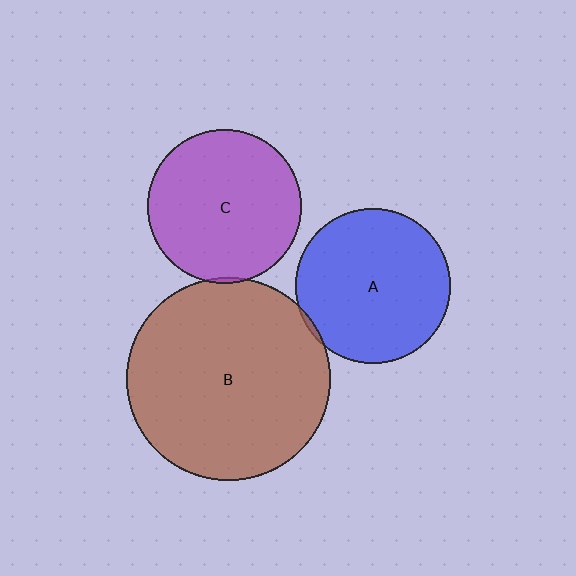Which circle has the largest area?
Circle B (brown).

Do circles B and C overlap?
Yes.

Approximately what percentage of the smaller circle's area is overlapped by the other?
Approximately 5%.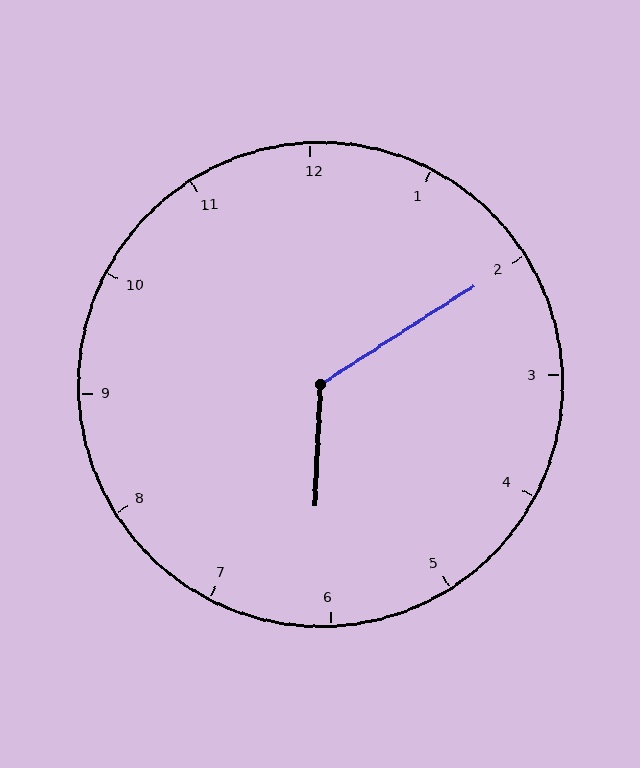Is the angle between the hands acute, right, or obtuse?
It is obtuse.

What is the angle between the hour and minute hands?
Approximately 125 degrees.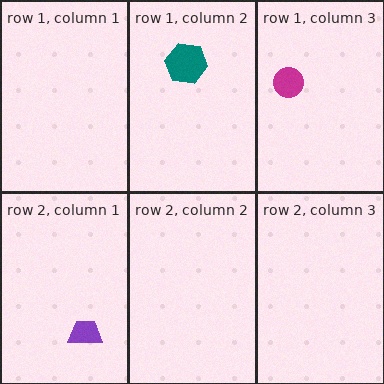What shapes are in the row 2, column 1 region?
The purple trapezoid.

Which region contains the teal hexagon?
The row 1, column 2 region.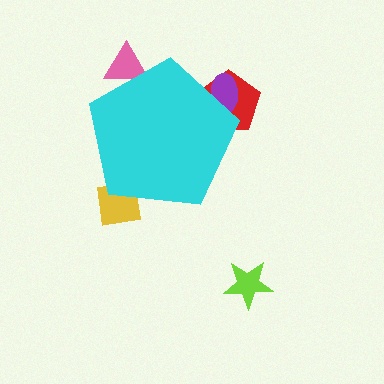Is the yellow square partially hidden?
Yes, the yellow square is partially hidden behind the cyan pentagon.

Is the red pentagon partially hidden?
Yes, the red pentagon is partially hidden behind the cyan pentagon.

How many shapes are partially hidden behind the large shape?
4 shapes are partially hidden.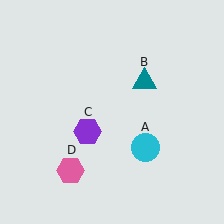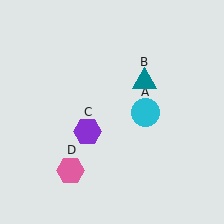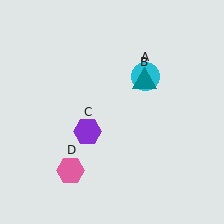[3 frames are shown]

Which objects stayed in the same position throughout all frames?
Teal triangle (object B) and purple hexagon (object C) and pink hexagon (object D) remained stationary.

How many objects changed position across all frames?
1 object changed position: cyan circle (object A).